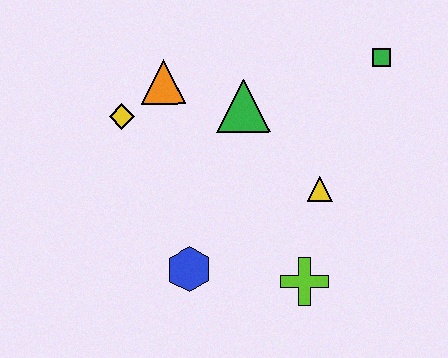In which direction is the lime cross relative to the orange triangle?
The lime cross is below the orange triangle.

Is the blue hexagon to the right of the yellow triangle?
No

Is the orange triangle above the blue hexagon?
Yes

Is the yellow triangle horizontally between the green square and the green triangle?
Yes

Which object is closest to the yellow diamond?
The orange triangle is closest to the yellow diamond.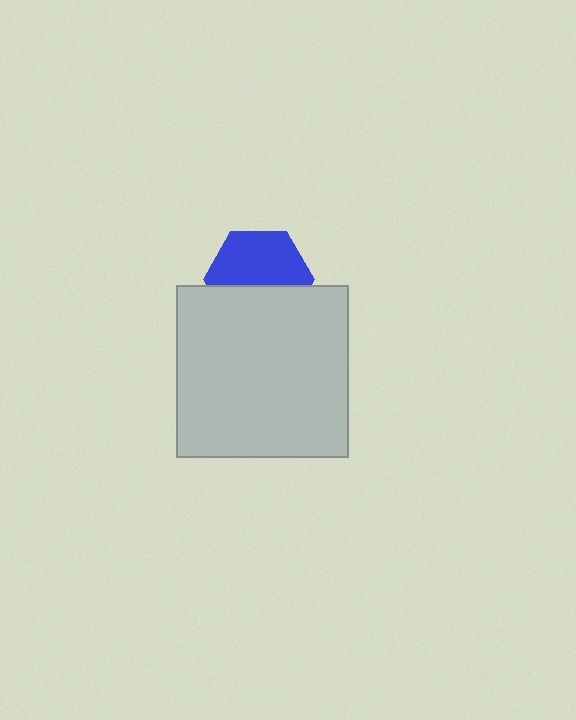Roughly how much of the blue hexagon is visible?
About half of it is visible (roughly 58%).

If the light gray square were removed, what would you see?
You would see the complete blue hexagon.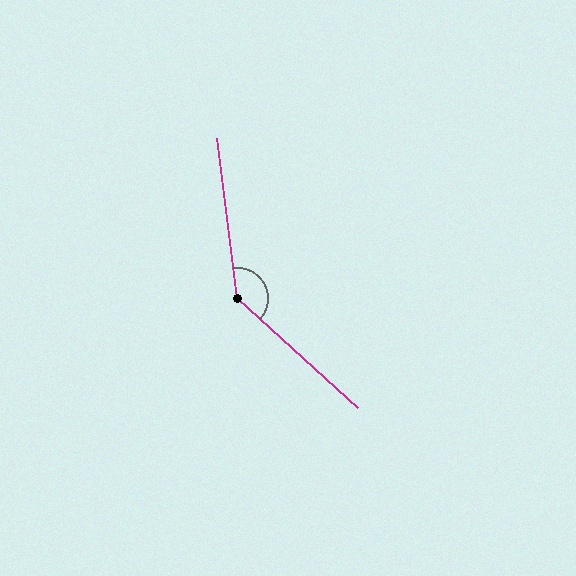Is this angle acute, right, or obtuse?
It is obtuse.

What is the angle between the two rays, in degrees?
Approximately 139 degrees.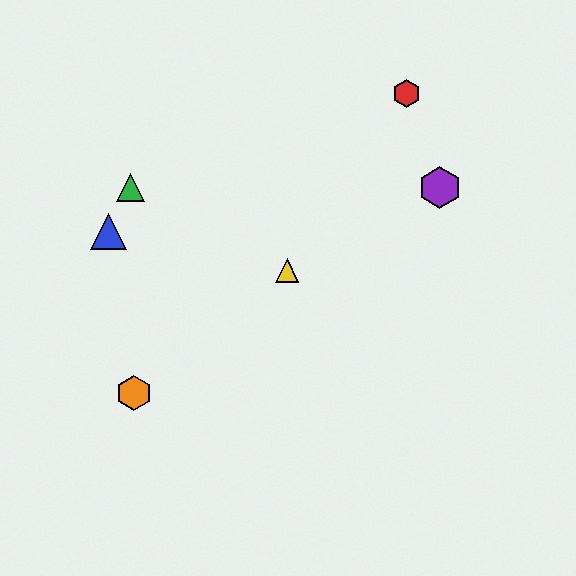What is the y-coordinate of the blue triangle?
The blue triangle is at y≈232.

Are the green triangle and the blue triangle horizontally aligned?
No, the green triangle is at y≈187 and the blue triangle is at y≈232.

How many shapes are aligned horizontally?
2 shapes (the green triangle, the purple hexagon) are aligned horizontally.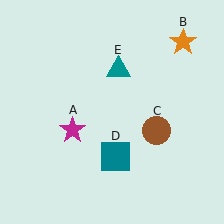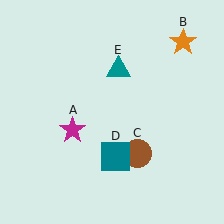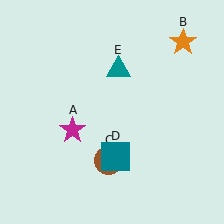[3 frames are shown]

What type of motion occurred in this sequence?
The brown circle (object C) rotated clockwise around the center of the scene.